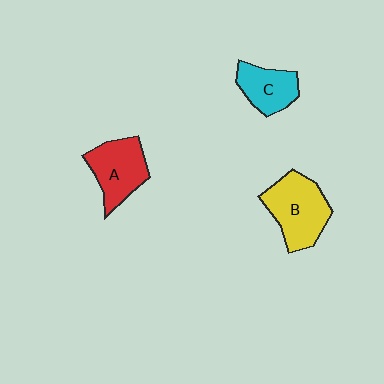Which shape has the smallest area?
Shape C (cyan).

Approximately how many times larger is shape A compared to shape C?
Approximately 1.3 times.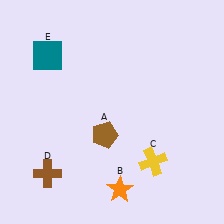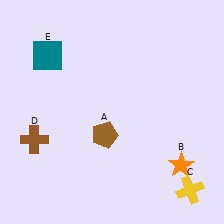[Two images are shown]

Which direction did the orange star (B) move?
The orange star (B) moved right.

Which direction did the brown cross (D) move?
The brown cross (D) moved up.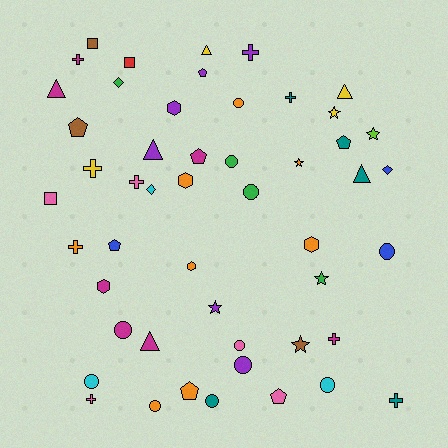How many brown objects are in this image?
There are 3 brown objects.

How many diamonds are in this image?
There are 3 diamonds.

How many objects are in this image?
There are 50 objects.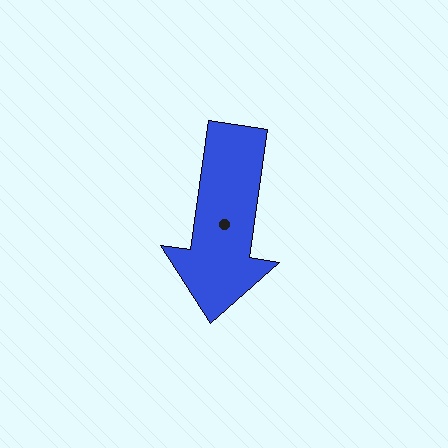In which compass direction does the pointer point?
South.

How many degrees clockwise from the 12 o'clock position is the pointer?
Approximately 188 degrees.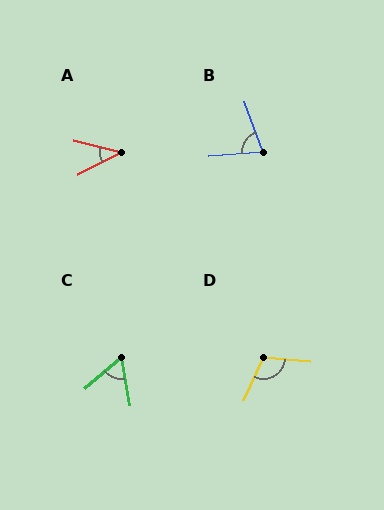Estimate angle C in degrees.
Approximately 59 degrees.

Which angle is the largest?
D, at approximately 109 degrees.